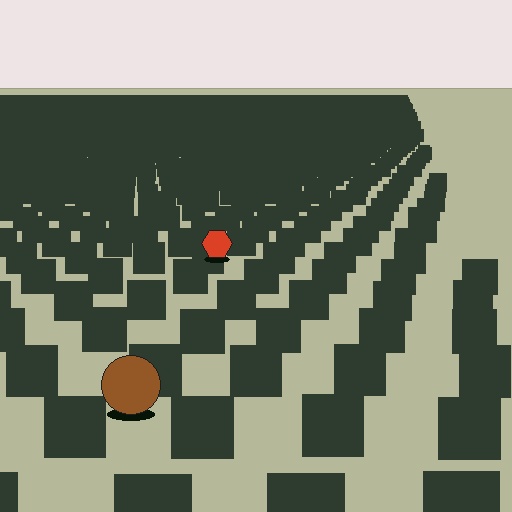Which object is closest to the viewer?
The brown circle is closest. The texture marks near it are larger and more spread out.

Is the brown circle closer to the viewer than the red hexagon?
Yes. The brown circle is closer — you can tell from the texture gradient: the ground texture is coarser near it.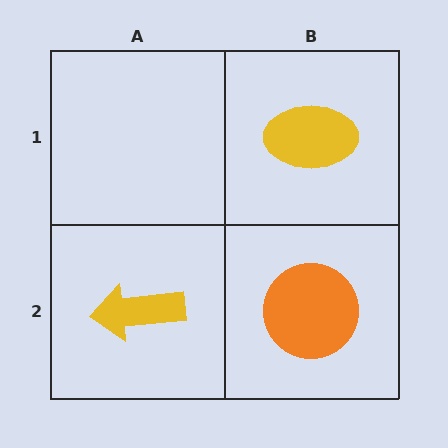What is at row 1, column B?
A yellow ellipse.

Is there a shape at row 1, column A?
No, that cell is empty.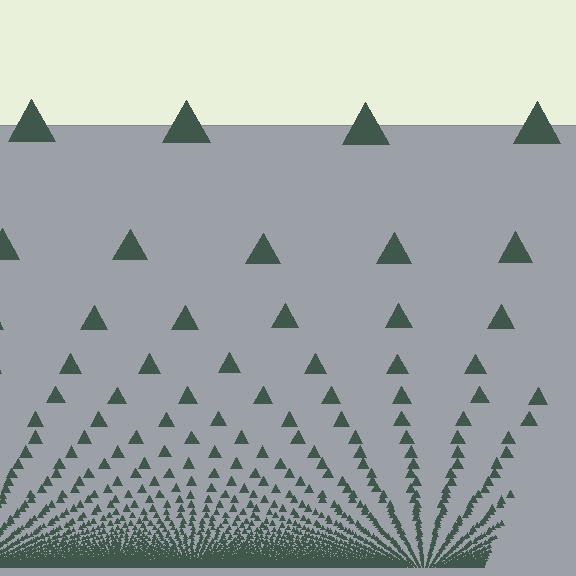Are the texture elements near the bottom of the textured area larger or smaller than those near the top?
Smaller. The gradient is inverted — elements near the bottom are smaller and denser.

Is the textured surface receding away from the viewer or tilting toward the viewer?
The surface appears to tilt toward the viewer. Texture elements get larger and sparser toward the top.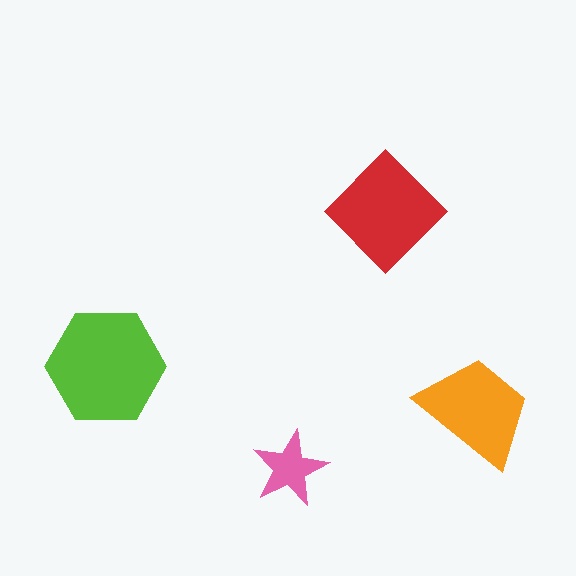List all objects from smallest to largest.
The pink star, the orange trapezoid, the red diamond, the lime hexagon.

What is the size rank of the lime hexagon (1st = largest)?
1st.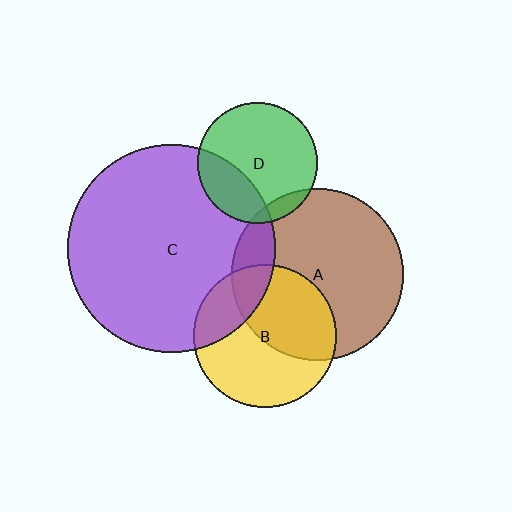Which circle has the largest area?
Circle C (purple).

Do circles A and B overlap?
Yes.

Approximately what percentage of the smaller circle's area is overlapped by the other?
Approximately 45%.